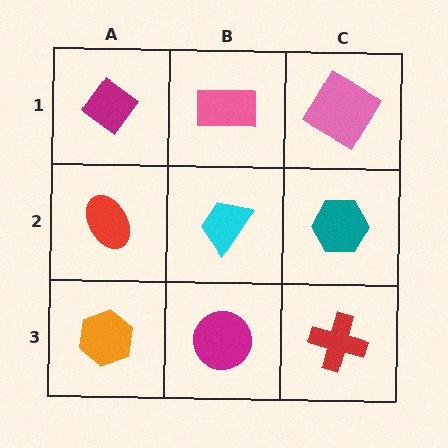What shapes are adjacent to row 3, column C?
A teal hexagon (row 2, column C), a magenta circle (row 3, column B).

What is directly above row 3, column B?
A cyan trapezoid.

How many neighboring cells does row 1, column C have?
2.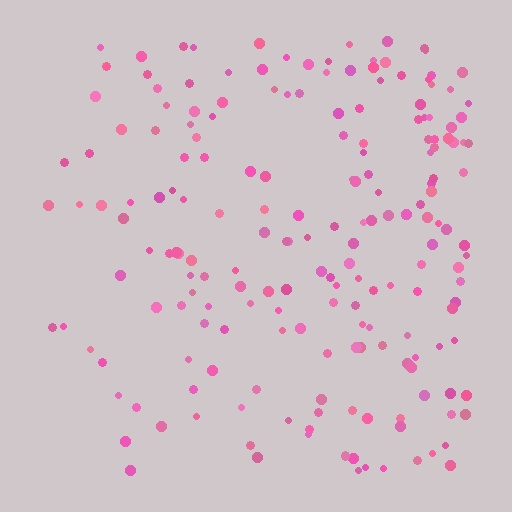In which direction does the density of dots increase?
From left to right, with the right side densest.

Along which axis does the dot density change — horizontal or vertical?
Horizontal.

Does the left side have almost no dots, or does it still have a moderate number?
Still a moderate number, just noticeably fewer than the right.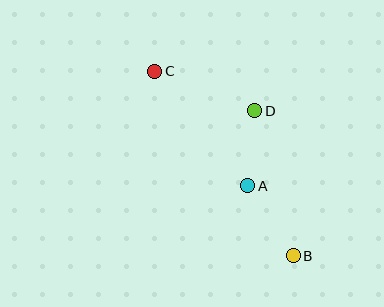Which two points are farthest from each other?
Points B and C are farthest from each other.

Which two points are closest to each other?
Points A and D are closest to each other.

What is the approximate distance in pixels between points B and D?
The distance between B and D is approximately 150 pixels.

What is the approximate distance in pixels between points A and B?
The distance between A and B is approximately 84 pixels.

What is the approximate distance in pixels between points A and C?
The distance between A and C is approximately 148 pixels.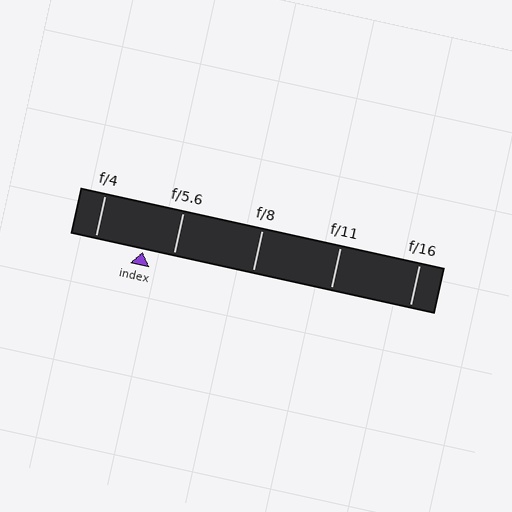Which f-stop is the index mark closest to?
The index mark is closest to f/5.6.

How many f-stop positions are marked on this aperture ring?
There are 5 f-stop positions marked.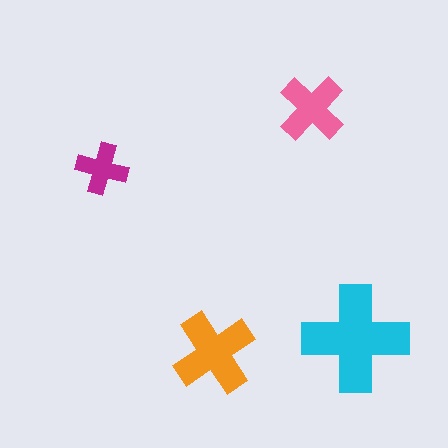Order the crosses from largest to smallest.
the cyan one, the orange one, the pink one, the magenta one.